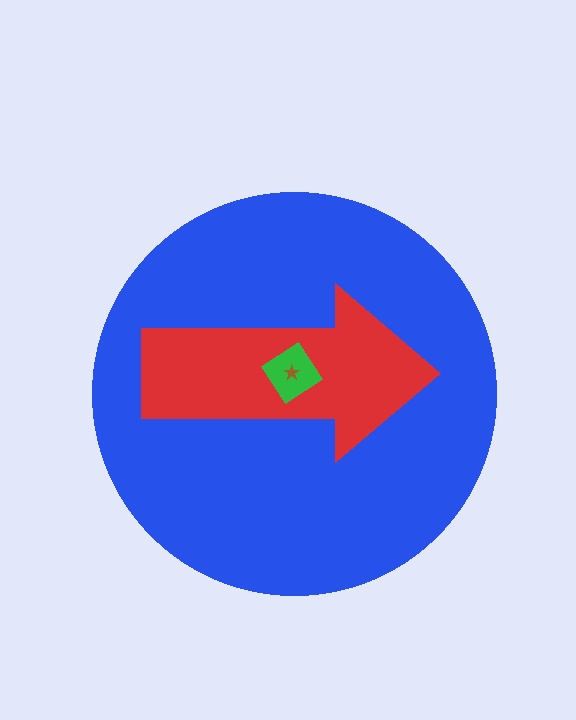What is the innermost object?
The brown star.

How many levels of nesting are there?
4.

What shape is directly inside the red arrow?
The green diamond.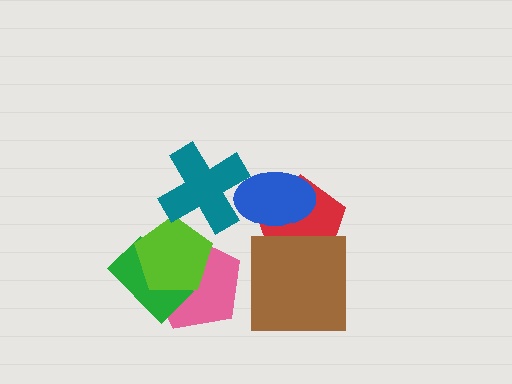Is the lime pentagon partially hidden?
Yes, it is partially covered by another shape.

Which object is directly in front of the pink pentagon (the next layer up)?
The green rectangle is directly in front of the pink pentagon.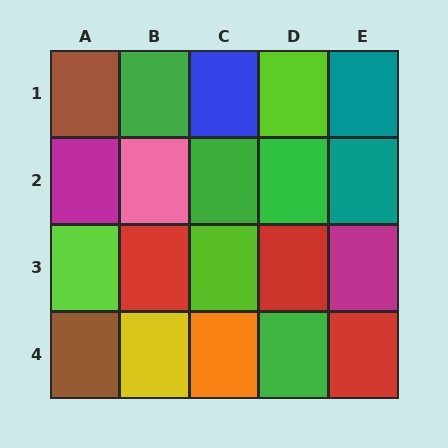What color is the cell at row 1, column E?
Teal.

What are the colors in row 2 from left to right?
Magenta, pink, green, green, teal.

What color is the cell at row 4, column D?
Green.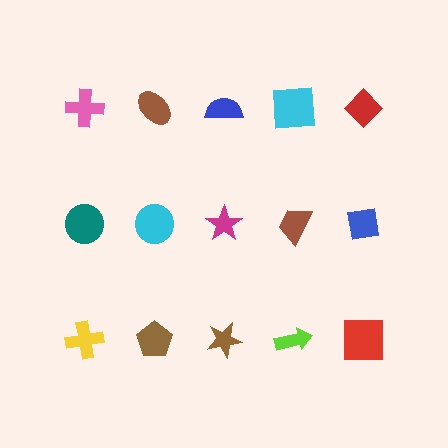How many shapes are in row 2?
5 shapes.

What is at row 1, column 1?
A pink cross.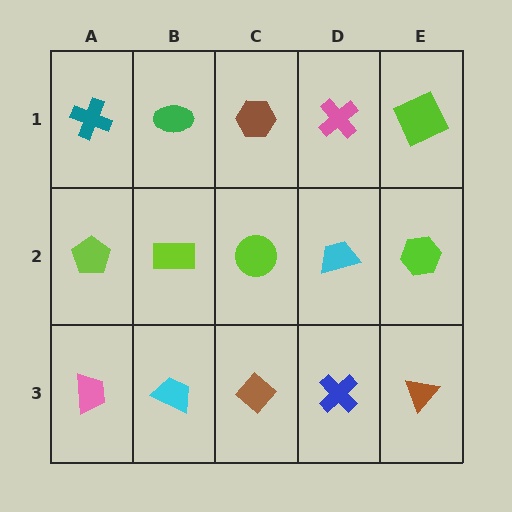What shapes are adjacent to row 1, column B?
A lime rectangle (row 2, column B), a teal cross (row 1, column A), a brown hexagon (row 1, column C).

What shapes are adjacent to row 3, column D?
A cyan trapezoid (row 2, column D), a brown diamond (row 3, column C), a brown triangle (row 3, column E).